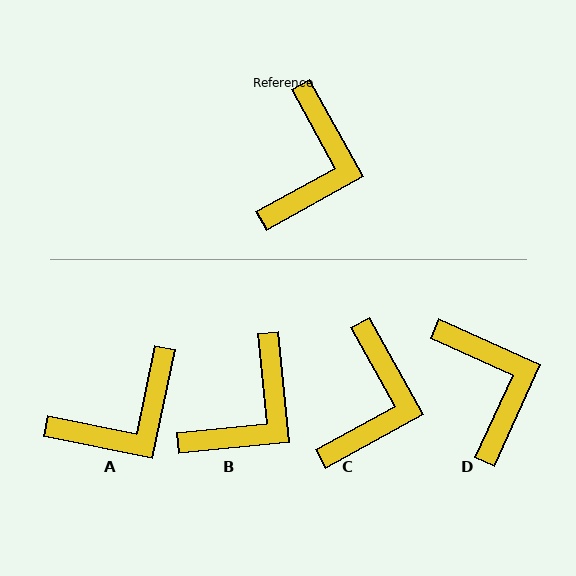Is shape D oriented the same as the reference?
No, it is off by about 37 degrees.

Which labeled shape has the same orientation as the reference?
C.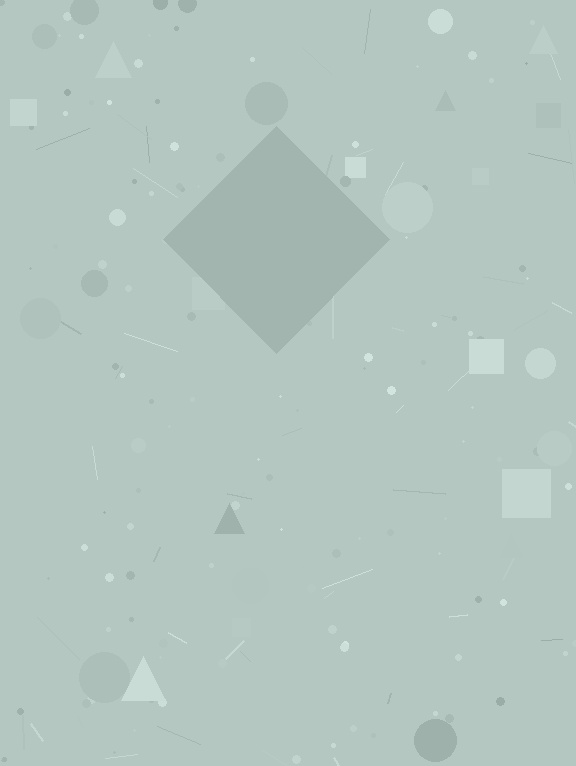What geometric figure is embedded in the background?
A diamond is embedded in the background.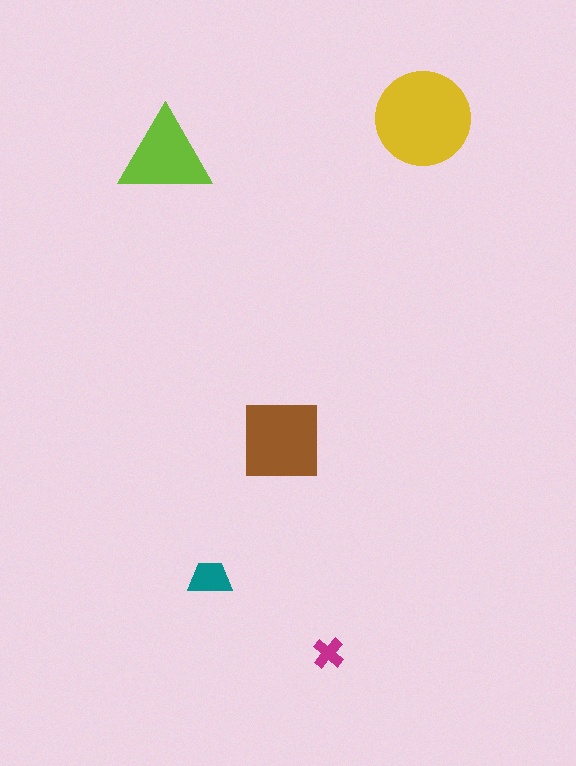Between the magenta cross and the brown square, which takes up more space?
The brown square.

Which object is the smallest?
The magenta cross.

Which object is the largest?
The yellow circle.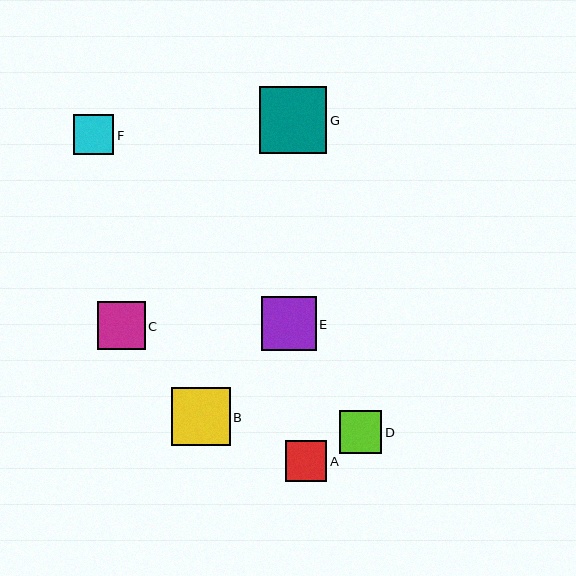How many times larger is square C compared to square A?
Square C is approximately 1.2 times the size of square A.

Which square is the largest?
Square G is the largest with a size of approximately 67 pixels.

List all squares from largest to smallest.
From largest to smallest: G, B, E, C, D, A, F.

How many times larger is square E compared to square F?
Square E is approximately 1.4 times the size of square F.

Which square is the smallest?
Square F is the smallest with a size of approximately 40 pixels.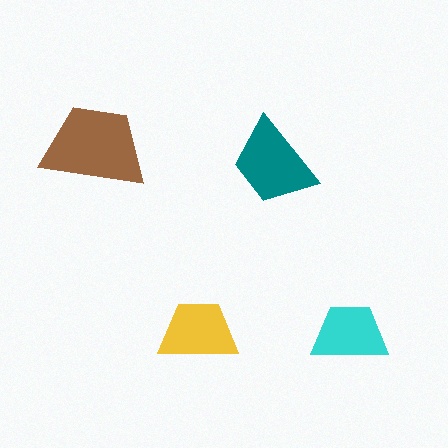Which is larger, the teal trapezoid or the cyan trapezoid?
The teal one.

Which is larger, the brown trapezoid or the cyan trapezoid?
The brown one.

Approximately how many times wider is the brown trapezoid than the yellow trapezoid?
About 1.5 times wider.